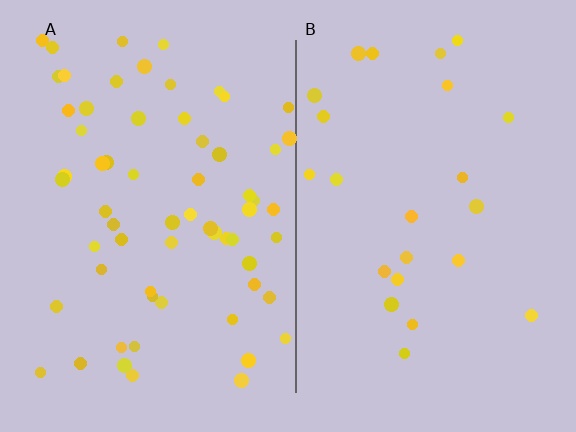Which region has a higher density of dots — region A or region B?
A (the left).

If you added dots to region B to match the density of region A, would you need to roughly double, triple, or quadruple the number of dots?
Approximately triple.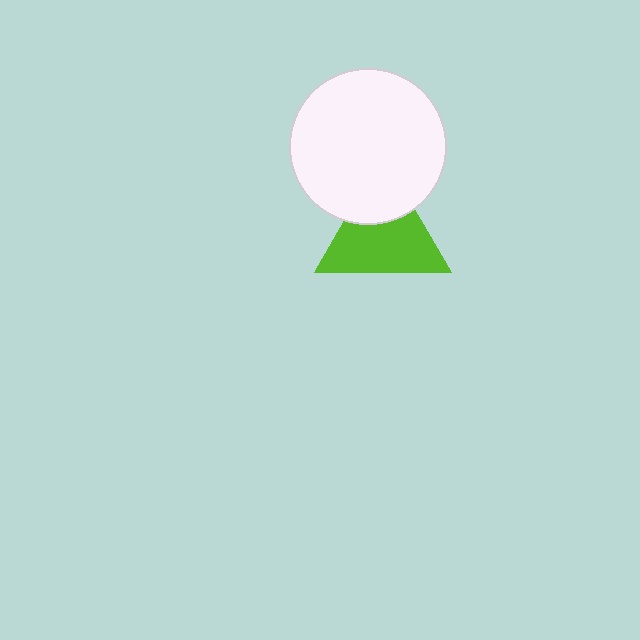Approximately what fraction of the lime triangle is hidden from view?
Roughly 32% of the lime triangle is hidden behind the white circle.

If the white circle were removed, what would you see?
You would see the complete lime triangle.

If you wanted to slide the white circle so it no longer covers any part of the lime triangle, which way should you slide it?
Slide it up — that is the most direct way to separate the two shapes.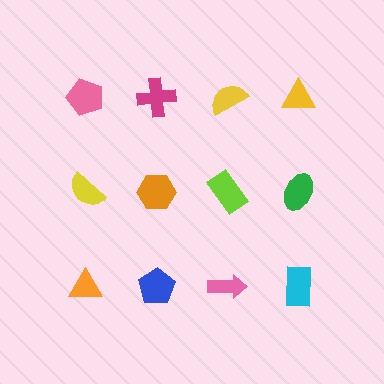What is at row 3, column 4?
A cyan rectangle.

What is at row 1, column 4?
A yellow triangle.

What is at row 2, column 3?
A lime rectangle.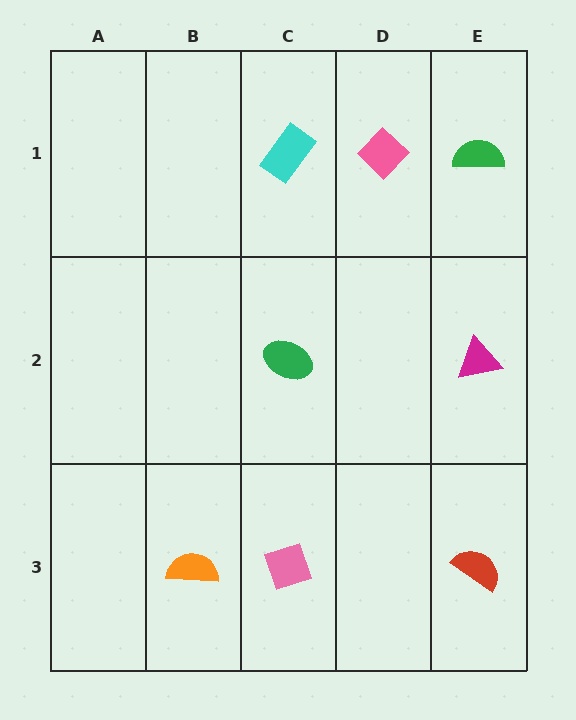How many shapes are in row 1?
3 shapes.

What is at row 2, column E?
A magenta triangle.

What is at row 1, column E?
A green semicircle.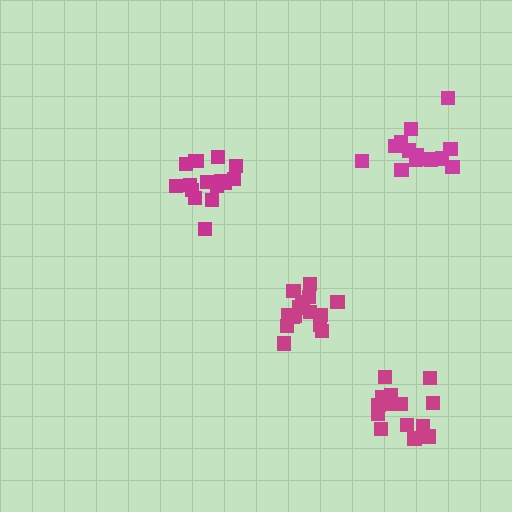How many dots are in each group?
Group 1: 15 dots, Group 2: 18 dots, Group 3: 14 dots, Group 4: 14 dots (61 total).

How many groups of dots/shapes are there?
There are 4 groups.